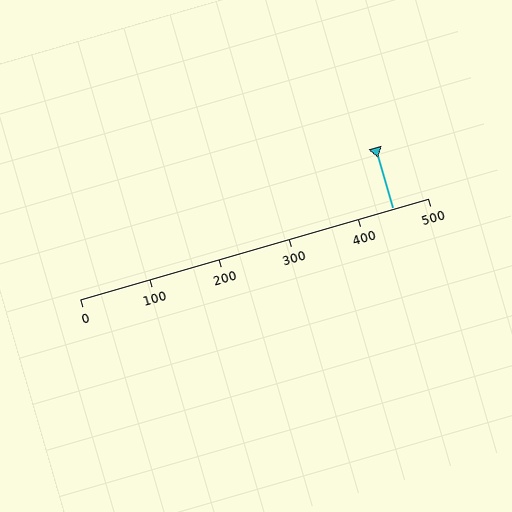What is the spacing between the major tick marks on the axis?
The major ticks are spaced 100 apart.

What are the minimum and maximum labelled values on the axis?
The axis runs from 0 to 500.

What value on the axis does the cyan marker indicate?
The marker indicates approximately 450.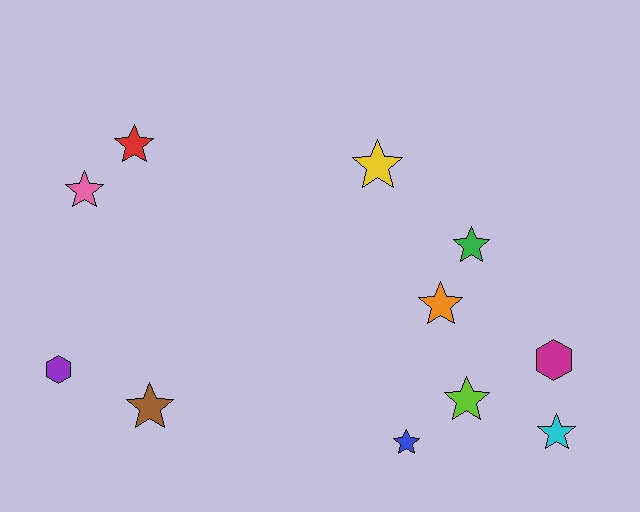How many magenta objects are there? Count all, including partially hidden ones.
There is 1 magenta object.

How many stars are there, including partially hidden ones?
There are 9 stars.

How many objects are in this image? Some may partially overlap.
There are 11 objects.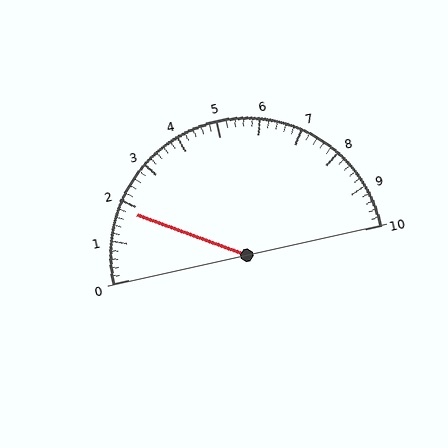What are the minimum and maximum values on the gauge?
The gauge ranges from 0 to 10.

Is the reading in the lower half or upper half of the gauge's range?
The reading is in the lower half of the range (0 to 10).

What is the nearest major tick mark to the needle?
The nearest major tick mark is 2.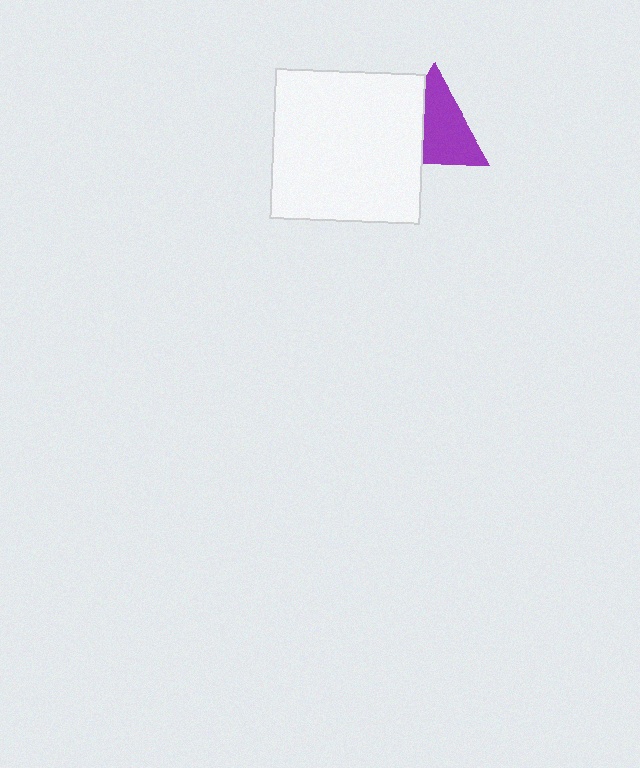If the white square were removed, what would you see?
You would see the complete purple triangle.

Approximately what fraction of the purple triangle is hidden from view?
Roughly 36% of the purple triangle is hidden behind the white square.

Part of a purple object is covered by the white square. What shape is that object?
It is a triangle.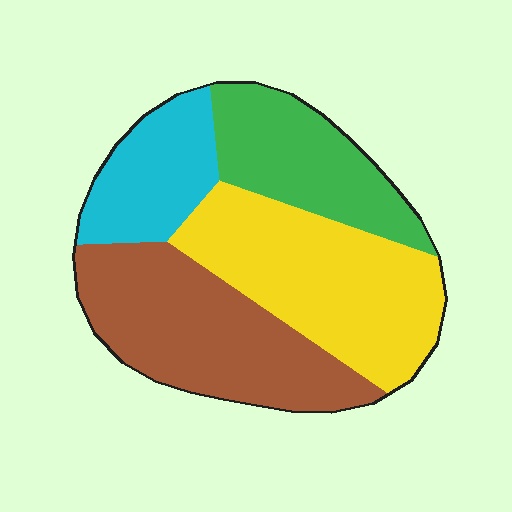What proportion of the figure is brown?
Brown covers around 30% of the figure.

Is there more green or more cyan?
Green.